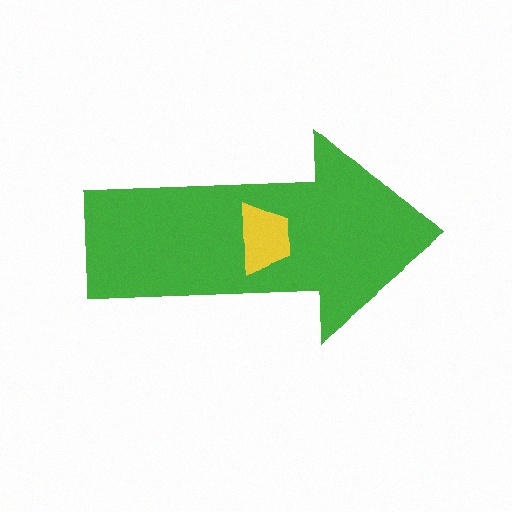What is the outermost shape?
The green arrow.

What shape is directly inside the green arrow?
The yellow trapezoid.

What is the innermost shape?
The yellow trapezoid.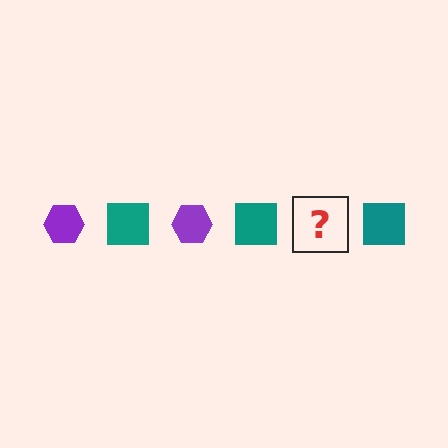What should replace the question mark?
The question mark should be replaced with a purple hexagon.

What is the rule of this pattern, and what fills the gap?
The rule is that the pattern alternates between purple hexagon and teal square. The gap should be filled with a purple hexagon.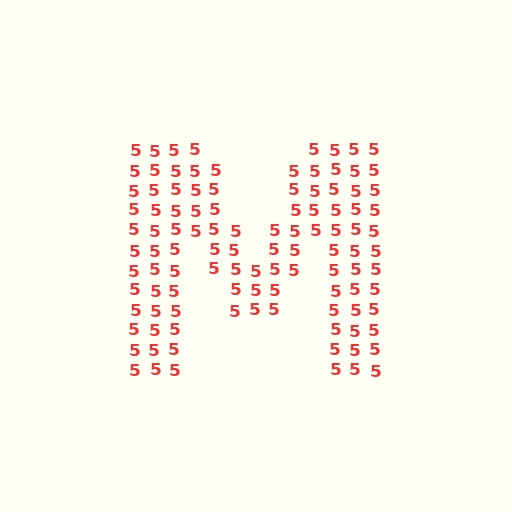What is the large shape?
The large shape is the letter M.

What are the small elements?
The small elements are digit 5's.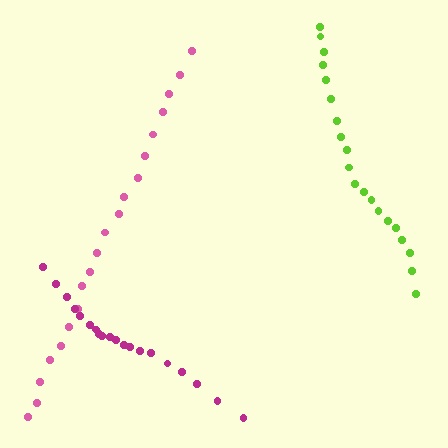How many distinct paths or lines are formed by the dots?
There are 3 distinct paths.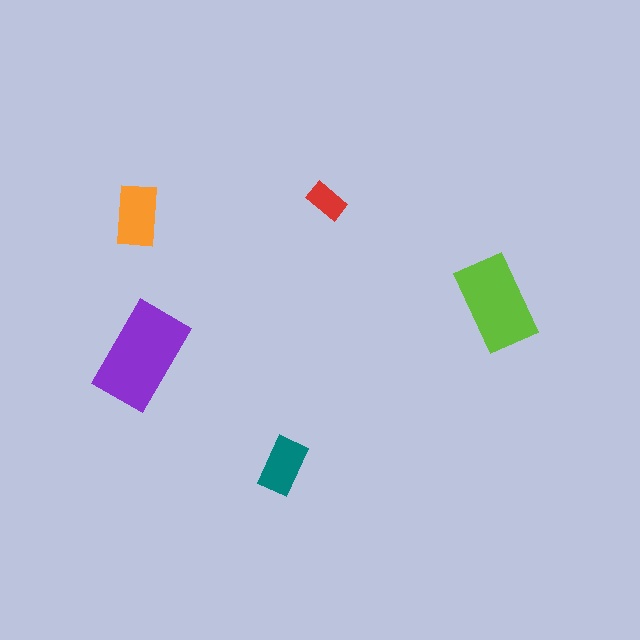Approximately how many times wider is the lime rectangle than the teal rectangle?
About 1.5 times wider.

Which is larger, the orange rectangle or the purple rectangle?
The purple one.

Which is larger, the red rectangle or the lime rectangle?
The lime one.